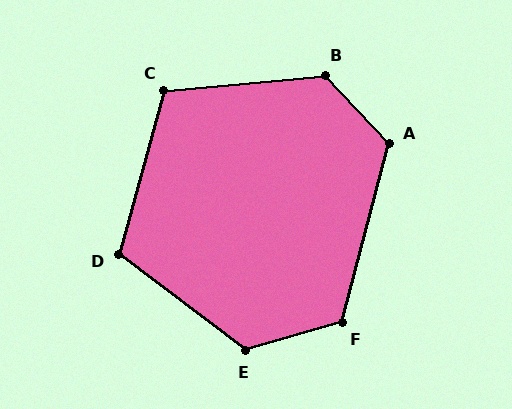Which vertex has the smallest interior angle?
C, at approximately 111 degrees.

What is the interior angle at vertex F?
Approximately 121 degrees (obtuse).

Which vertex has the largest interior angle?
B, at approximately 128 degrees.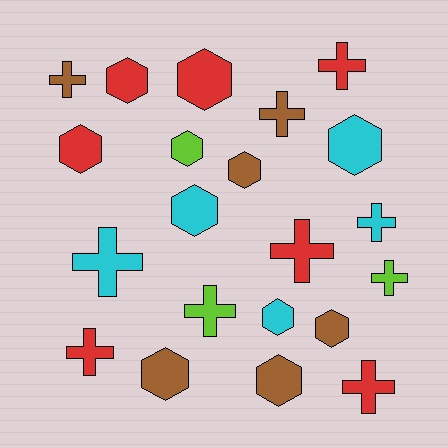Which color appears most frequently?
Red, with 7 objects.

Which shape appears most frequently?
Hexagon, with 11 objects.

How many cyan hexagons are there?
There are 3 cyan hexagons.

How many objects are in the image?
There are 21 objects.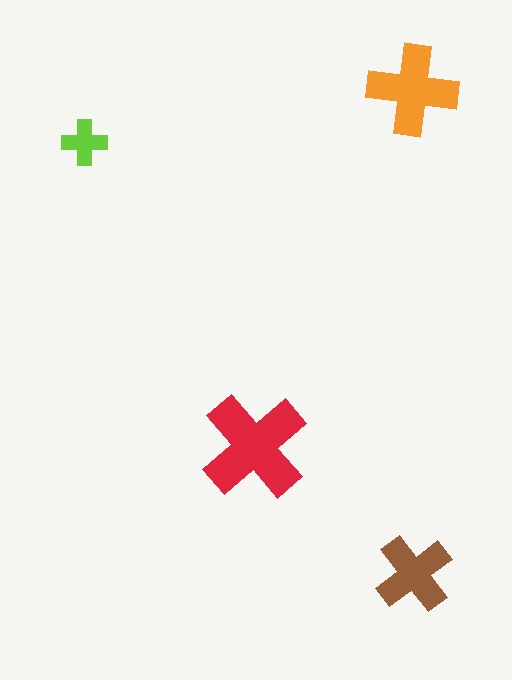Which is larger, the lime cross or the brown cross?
The brown one.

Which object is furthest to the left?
The lime cross is leftmost.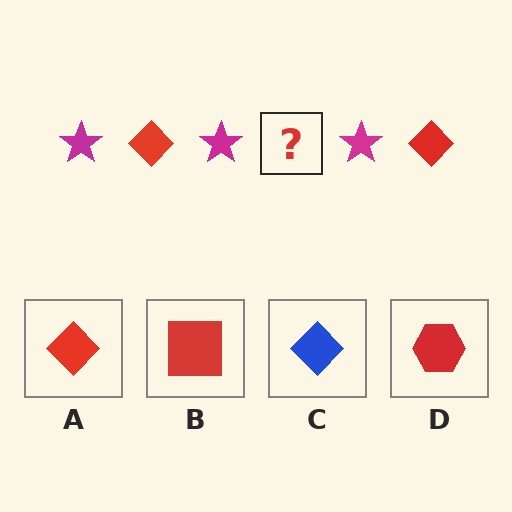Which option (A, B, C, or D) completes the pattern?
A.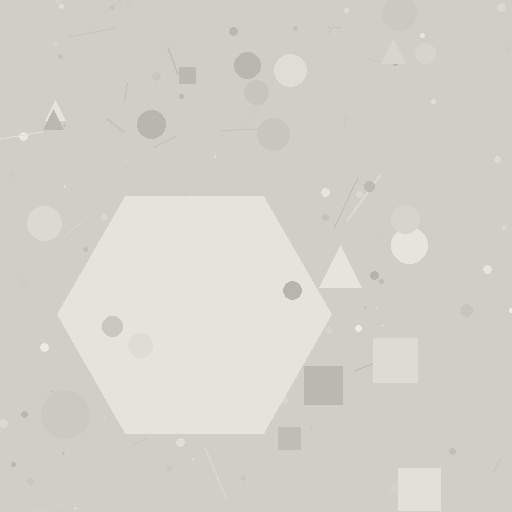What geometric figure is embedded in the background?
A hexagon is embedded in the background.